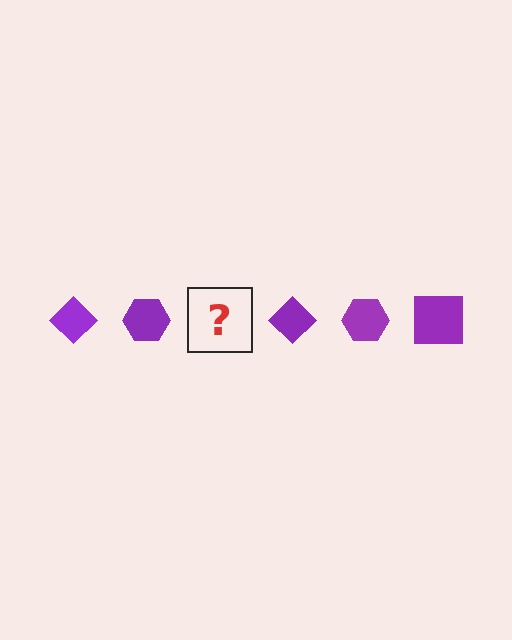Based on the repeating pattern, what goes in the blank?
The blank should be a purple square.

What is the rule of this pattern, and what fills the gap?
The rule is that the pattern cycles through diamond, hexagon, square shapes in purple. The gap should be filled with a purple square.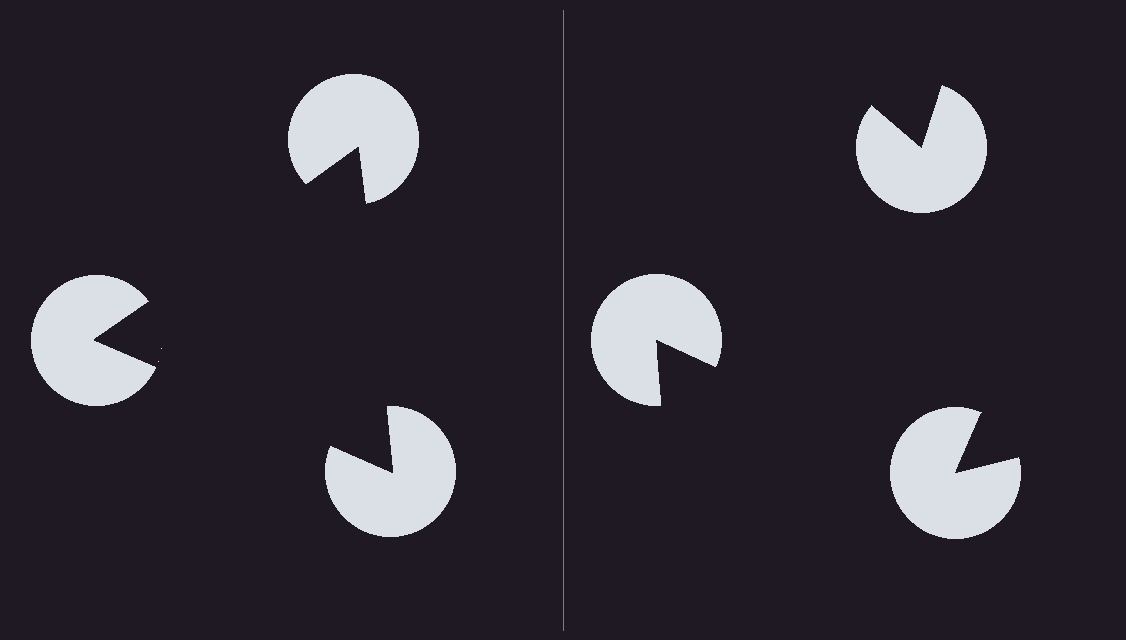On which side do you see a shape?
An illusory triangle appears on the left side. On the right side the wedge cuts are rotated, so no coherent shape forms.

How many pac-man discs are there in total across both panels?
6 — 3 on each side.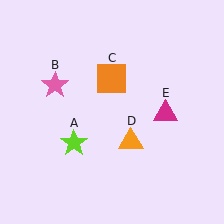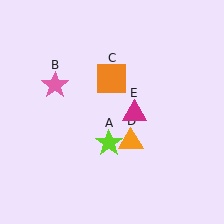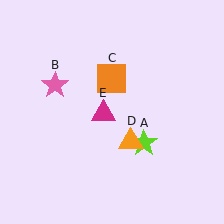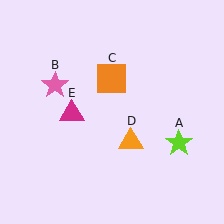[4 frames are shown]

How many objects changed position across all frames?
2 objects changed position: lime star (object A), magenta triangle (object E).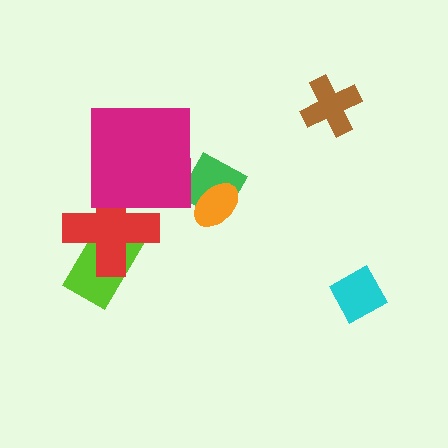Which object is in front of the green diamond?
The orange ellipse is in front of the green diamond.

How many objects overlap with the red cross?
2 objects overlap with the red cross.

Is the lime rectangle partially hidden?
Yes, it is partially covered by another shape.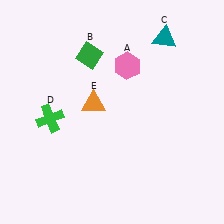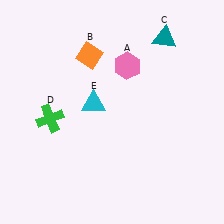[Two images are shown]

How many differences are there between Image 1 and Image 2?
There are 2 differences between the two images.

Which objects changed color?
B changed from green to orange. E changed from orange to cyan.